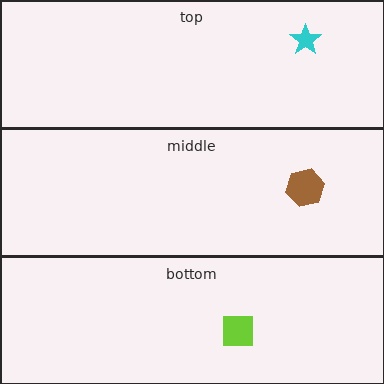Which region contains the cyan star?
The top region.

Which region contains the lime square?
The bottom region.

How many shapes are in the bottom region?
1.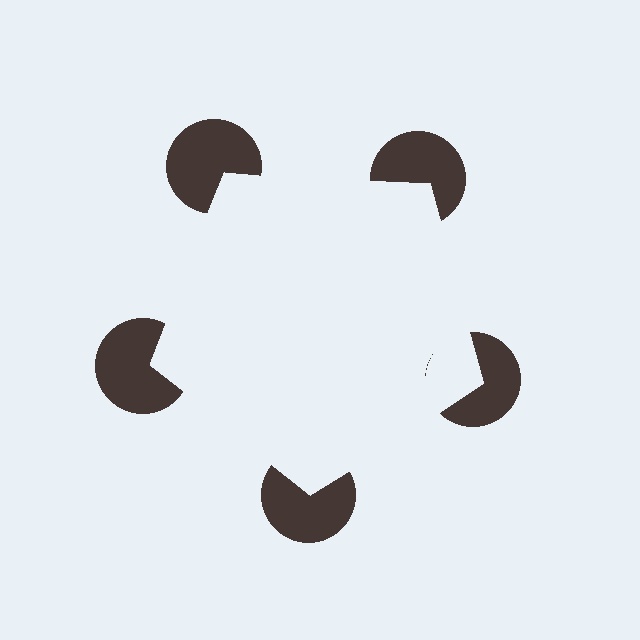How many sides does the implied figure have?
5 sides.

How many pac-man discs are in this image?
There are 5 — one at each vertex of the illusory pentagon.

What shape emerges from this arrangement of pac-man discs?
An illusory pentagon — its edges are inferred from the aligned wedge cuts in the pac-man discs, not physically drawn.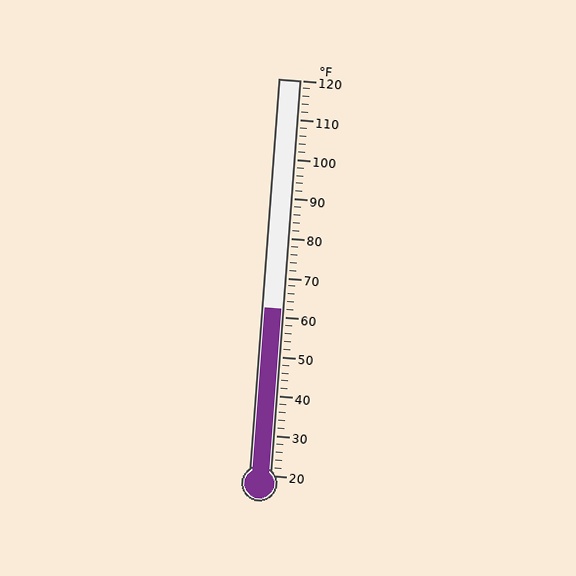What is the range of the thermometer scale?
The thermometer scale ranges from 20°F to 120°F.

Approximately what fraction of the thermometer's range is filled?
The thermometer is filled to approximately 40% of its range.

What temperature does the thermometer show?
The thermometer shows approximately 62°F.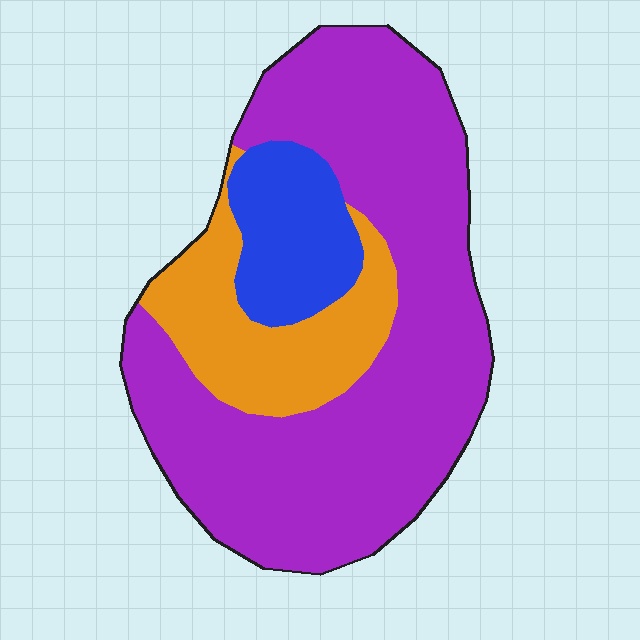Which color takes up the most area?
Purple, at roughly 65%.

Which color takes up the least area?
Blue, at roughly 15%.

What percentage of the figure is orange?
Orange covers about 20% of the figure.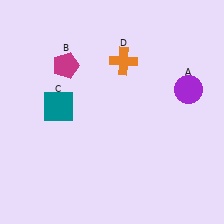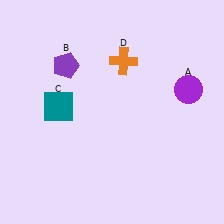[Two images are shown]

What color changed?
The pentagon (B) changed from magenta in Image 1 to purple in Image 2.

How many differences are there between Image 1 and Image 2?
There is 1 difference between the two images.